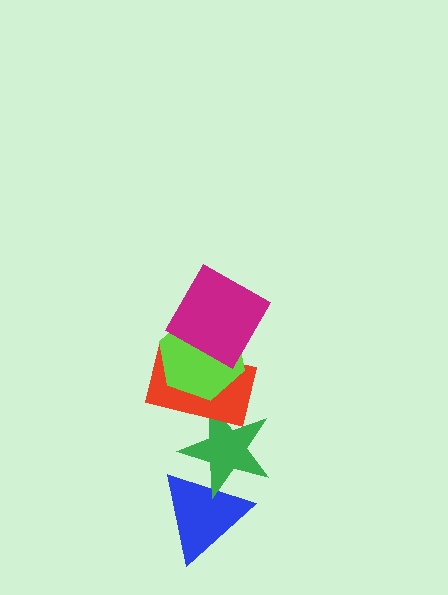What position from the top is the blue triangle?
The blue triangle is 5th from the top.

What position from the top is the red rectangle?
The red rectangle is 3rd from the top.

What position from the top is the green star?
The green star is 4th from the top.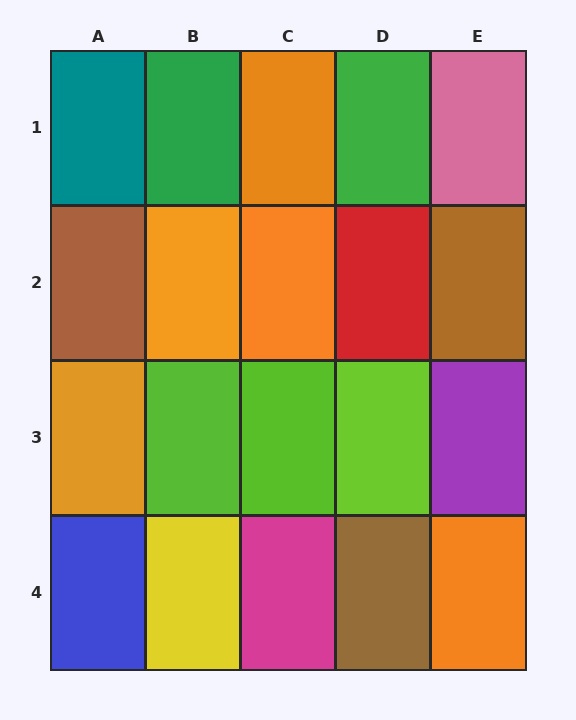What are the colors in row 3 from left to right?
Orange, lime, lime, lime, purple.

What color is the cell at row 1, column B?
Green.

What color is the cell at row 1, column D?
Green.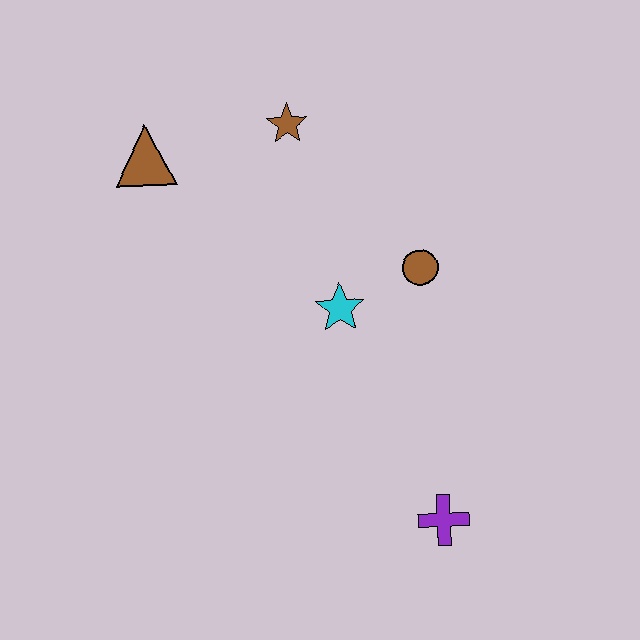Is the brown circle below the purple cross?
No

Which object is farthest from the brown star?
The purple cross is farthest from the brown star.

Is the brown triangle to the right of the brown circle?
No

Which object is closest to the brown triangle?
The brown star is closest to the brown triangle.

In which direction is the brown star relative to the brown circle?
The brown star is above the brown circle.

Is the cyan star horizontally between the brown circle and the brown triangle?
Yes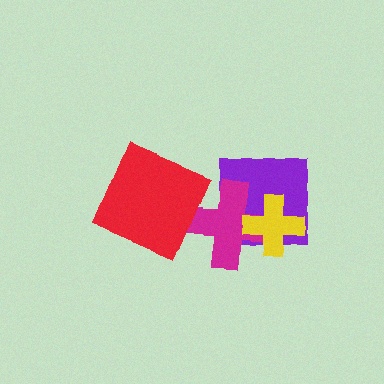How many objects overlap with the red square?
0 objects overlap with the red square.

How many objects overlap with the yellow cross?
2 objects overlap with the yellow cross.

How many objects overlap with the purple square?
2 objects overlap with the purple square.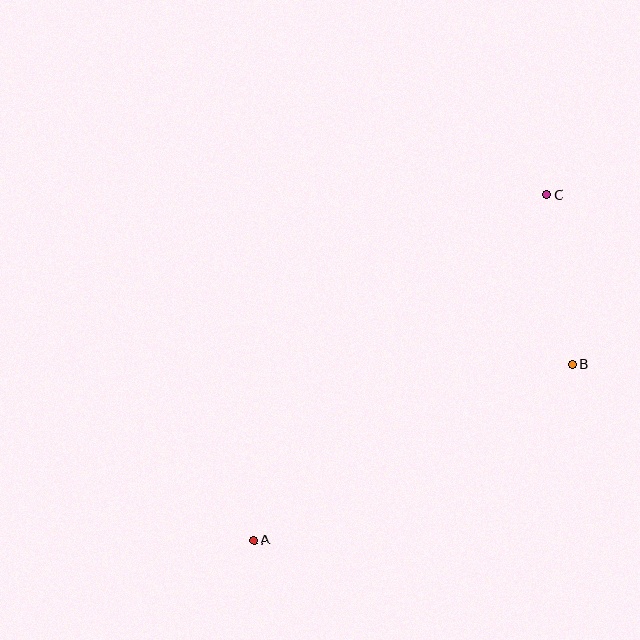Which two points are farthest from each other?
Points A and C are farthest from each other.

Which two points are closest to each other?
Points B and C are closest to each other.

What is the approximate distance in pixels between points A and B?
The distance between A and B is approximately 364 pixels.